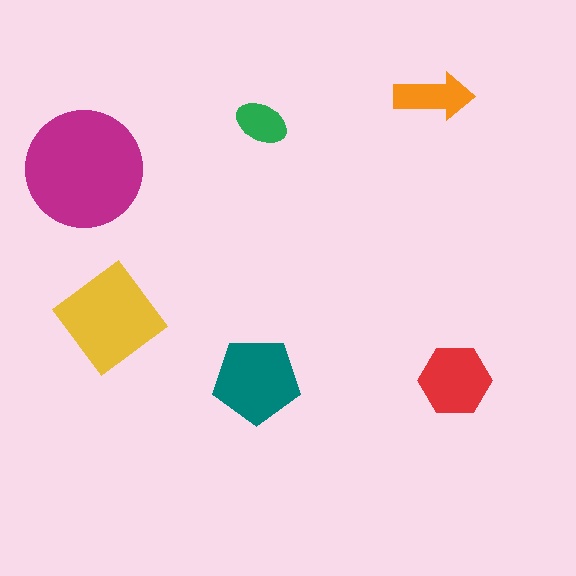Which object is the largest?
The magenta circle.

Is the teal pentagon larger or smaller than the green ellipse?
Larger.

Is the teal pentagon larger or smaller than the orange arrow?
Larger.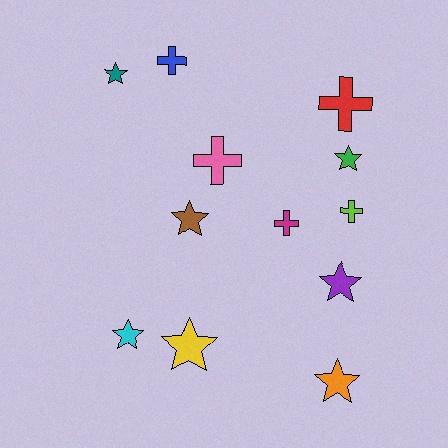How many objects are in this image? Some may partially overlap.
There are 12 objects.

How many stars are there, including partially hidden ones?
There are 7 stars.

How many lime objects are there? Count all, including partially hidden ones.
There is 1 lime object.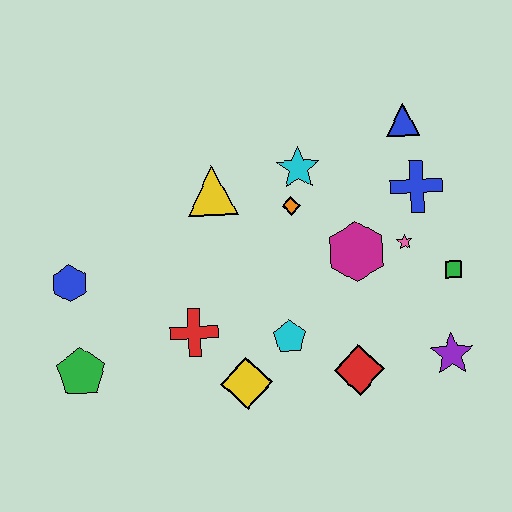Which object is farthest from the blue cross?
The green pentagon is farthest from the blue cross.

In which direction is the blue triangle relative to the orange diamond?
The blue triangle is to the right of the orange diamond.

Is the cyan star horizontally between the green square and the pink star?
No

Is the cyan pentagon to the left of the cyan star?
Yes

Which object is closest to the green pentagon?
The blue hexagon is closest to the green pentagon.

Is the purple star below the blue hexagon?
Yes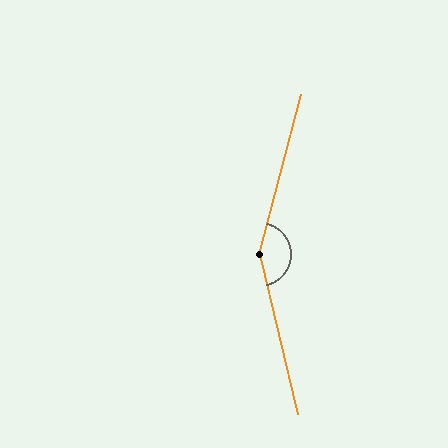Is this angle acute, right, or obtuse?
It is obtuse.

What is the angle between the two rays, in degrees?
Approximately 152 degrees.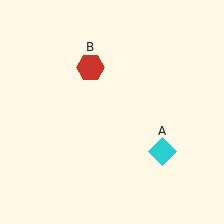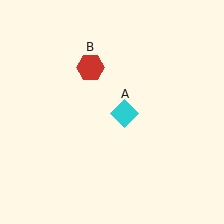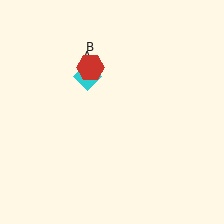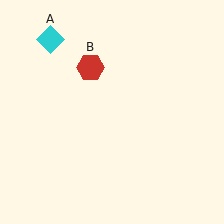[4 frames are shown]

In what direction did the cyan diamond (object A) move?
The cyan diamond (object A) moved up and to the left.